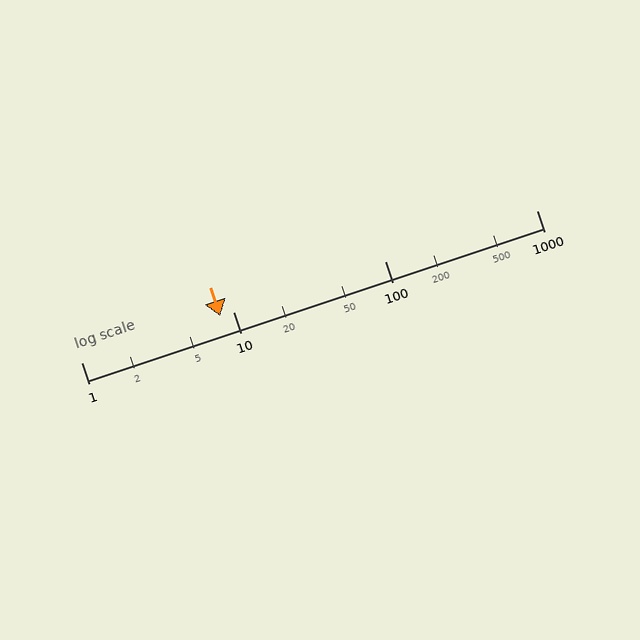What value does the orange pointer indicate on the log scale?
The pointer indicates approximately 8.2.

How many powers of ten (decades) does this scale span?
The scale spans 3 decades, from 1 to 1000.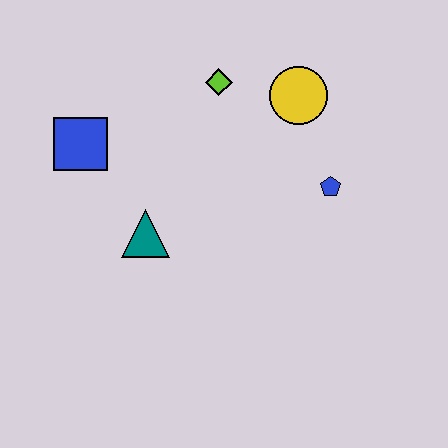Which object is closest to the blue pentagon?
The yellow circle is closest to the blue pentagon.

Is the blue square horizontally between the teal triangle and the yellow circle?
No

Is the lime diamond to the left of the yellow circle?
Yes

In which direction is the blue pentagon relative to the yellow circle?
The blue pentagon is below the yellow circle.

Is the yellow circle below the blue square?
No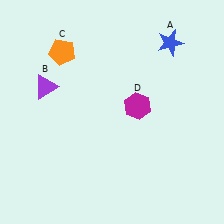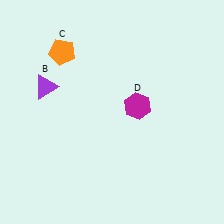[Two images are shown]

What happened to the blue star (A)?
The blue star (A) was removed in Image 2. It was in the top-right area of Image 1.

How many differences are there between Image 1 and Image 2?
There is 1 difference between the two images.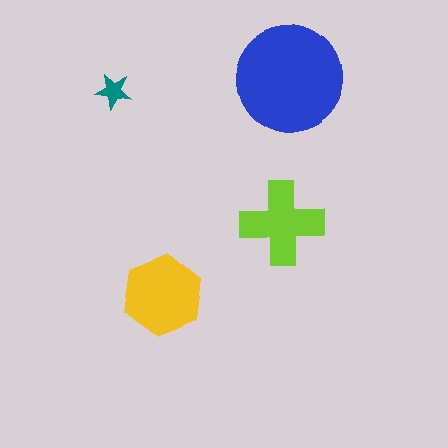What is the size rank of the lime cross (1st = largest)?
3rd.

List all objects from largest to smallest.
The blue circle, the yellow hexagon, the lime cross, the teal star.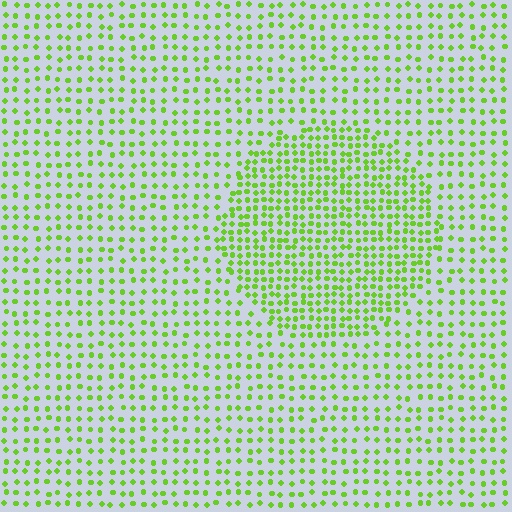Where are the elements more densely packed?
The elements are more densely packed inside the circle boundary.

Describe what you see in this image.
The image contains small lime elements arranged at two different densities. A circle-shaped region is visible where the elements are more densely packed than the surrounding area.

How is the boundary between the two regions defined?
The boundary is defined by a change in element density (approximately 1.8x ratio). All elements are the same color, size, and shape.